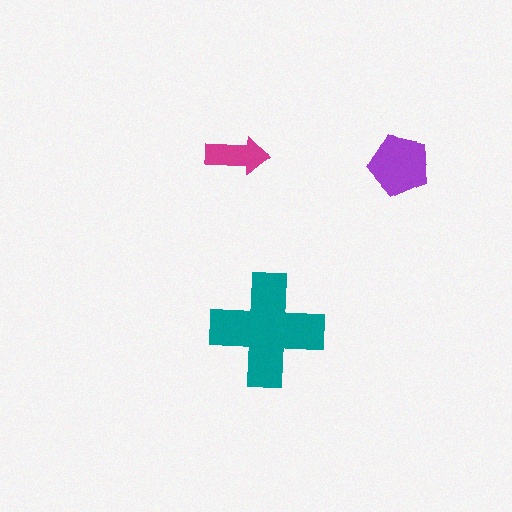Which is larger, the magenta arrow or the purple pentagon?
The purple pentagon.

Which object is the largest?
The teal cross.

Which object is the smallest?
The magenta arrow.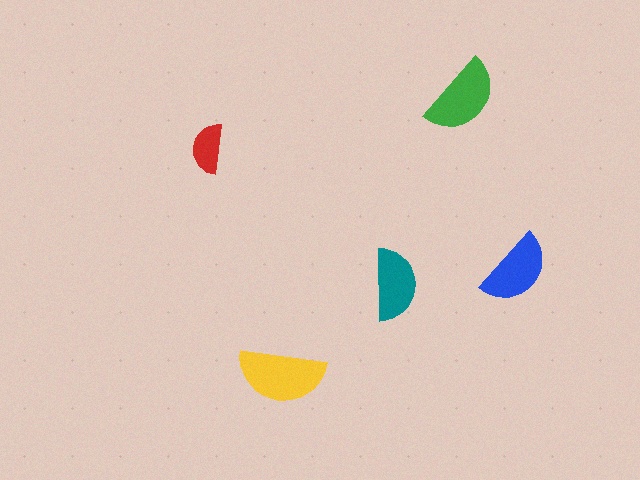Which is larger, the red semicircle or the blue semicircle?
The blue one.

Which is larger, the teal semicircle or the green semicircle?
The green one.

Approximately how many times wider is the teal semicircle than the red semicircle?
About 1.5 times wider.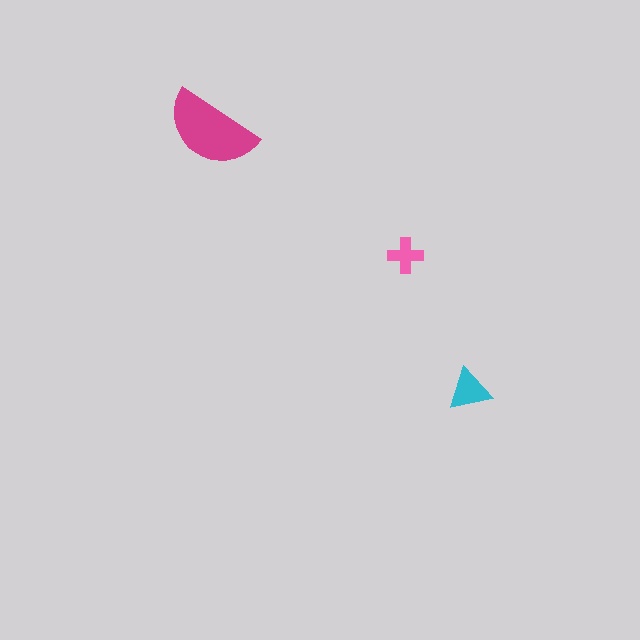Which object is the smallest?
The pink cross.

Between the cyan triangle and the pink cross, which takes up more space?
The cyan triangle.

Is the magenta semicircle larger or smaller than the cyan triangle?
Larger.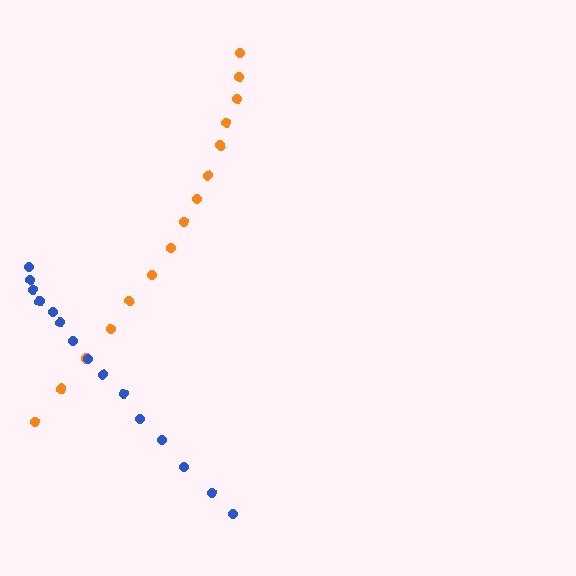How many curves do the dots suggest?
There are 2 distinct paths.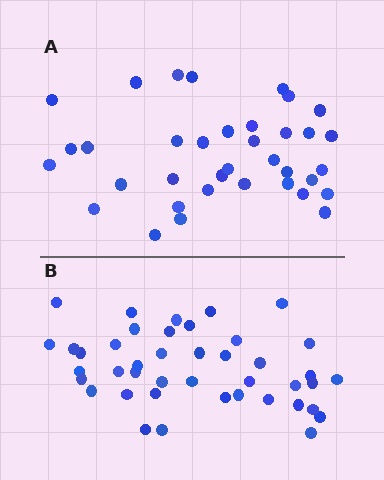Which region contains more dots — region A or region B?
Region B (the bottom region) has more dots.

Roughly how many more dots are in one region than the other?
Region B has about 6 more dots than region A.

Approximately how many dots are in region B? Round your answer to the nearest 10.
About 40 dots. (The exact count is 42, which rounds to 40.)